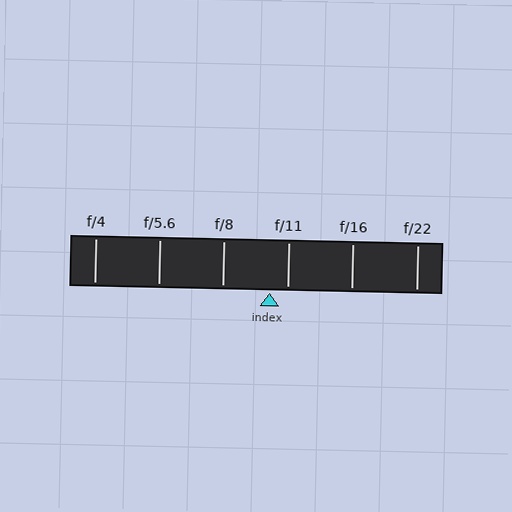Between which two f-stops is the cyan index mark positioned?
The index mark is between f/8 and f/11.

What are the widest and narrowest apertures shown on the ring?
The widest aperture shown is f/4 and the narrowest is f/22.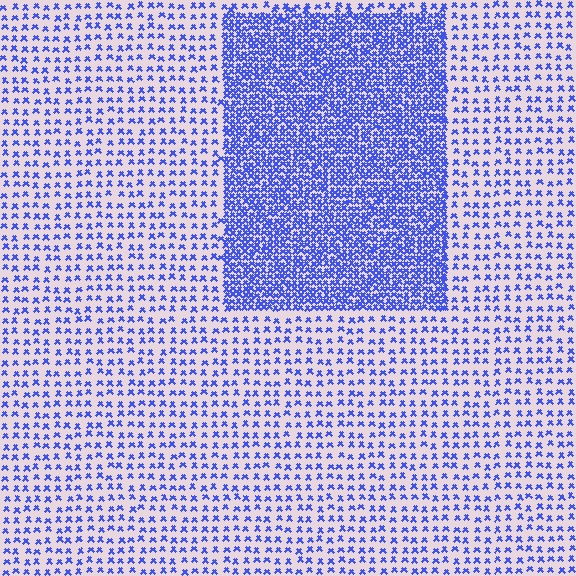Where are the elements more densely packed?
The elements are more densely packed inside the rectangle boundary.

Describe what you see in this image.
The image contains small blue elements arranged at two different densities. A rectangle-shaped region is visible where the elements are more densely packed than the surrounding area.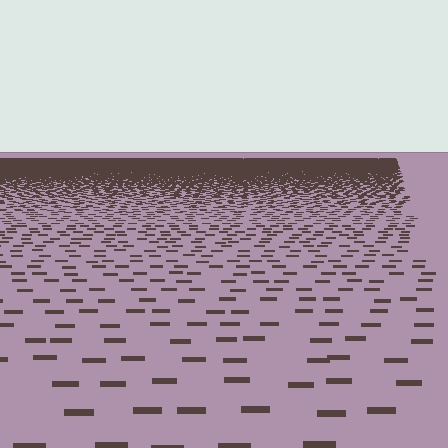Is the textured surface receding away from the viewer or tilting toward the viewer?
The surface is receding away from the viewer. Texture elements get smaller and denser toward the top.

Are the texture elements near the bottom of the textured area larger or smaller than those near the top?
Larger. Near the bottom, elements are closer to the viewer and appear at a bigger on-screen size.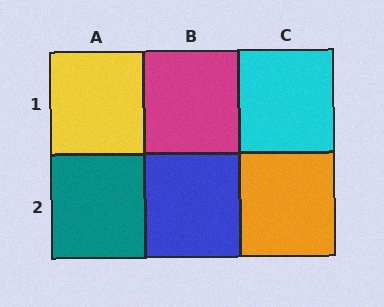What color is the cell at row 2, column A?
Teal.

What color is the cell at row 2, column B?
Blue.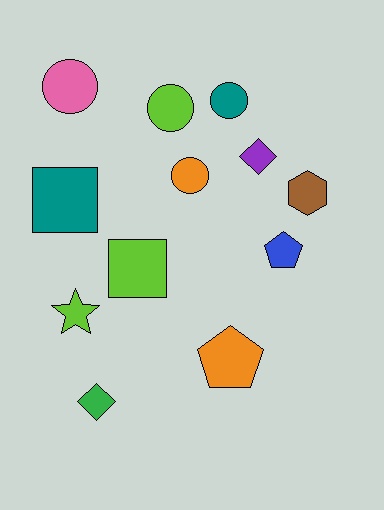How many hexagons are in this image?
There is 1 hexagon.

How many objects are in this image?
There are 12 objects.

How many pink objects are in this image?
There is 1 pink object.